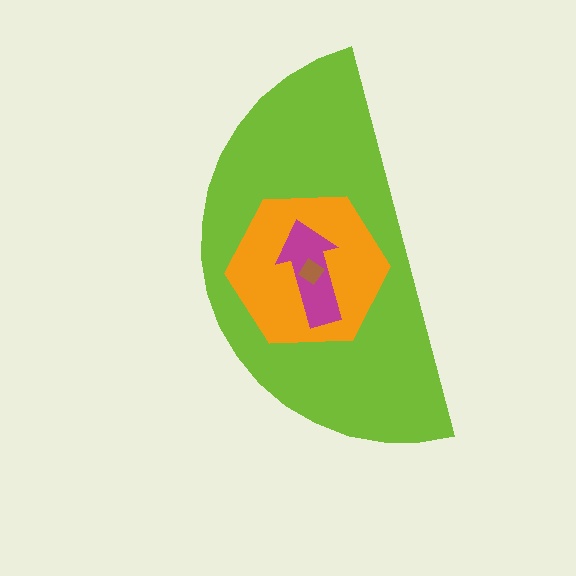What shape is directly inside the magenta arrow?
The brown diamond.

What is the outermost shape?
The lime semicircle.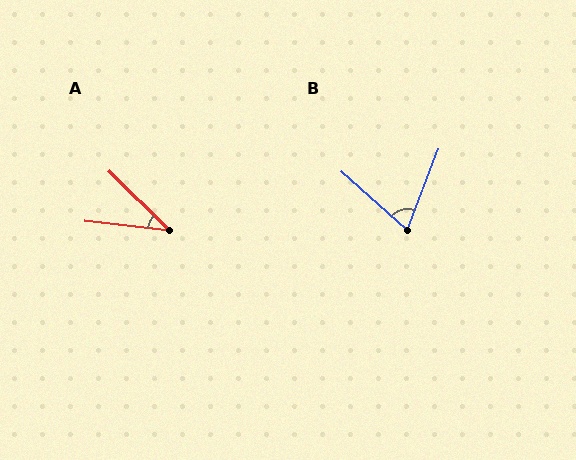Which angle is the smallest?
A, at approximately 38 degrees.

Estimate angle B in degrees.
Approximately 69 degrees.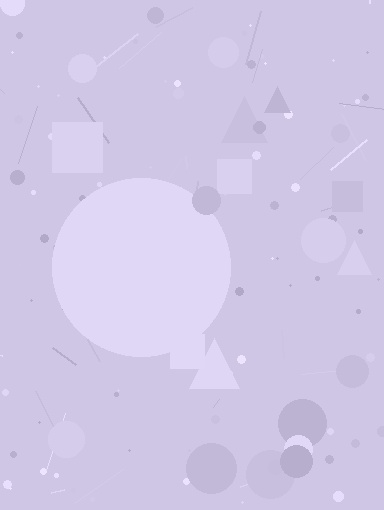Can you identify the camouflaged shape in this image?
The camouflaged shape is a circle.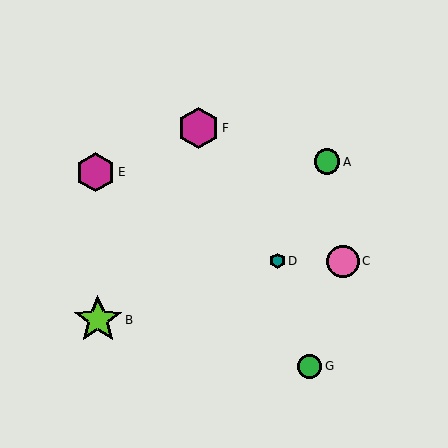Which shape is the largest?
The lime star (labeled B) is the largest.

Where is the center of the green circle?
The center of the green circle is at (310, 366).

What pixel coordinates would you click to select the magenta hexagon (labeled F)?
Click at (198, 128) to select the magenta hexagon F.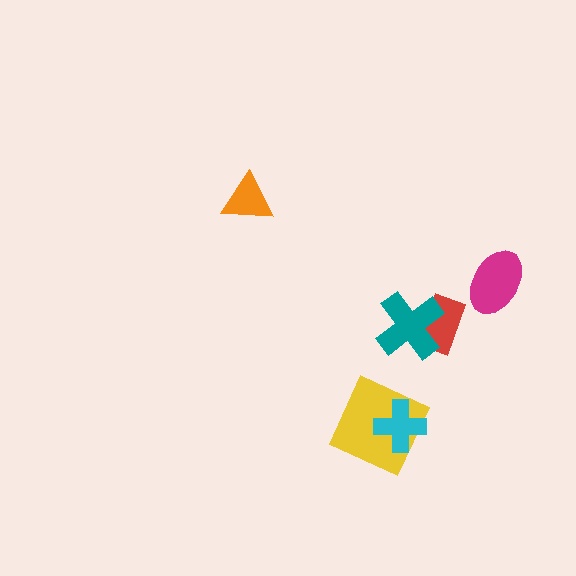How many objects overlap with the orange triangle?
0 objects overlap with the orange triangle.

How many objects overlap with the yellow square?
1 object overlaps with the yellow square.